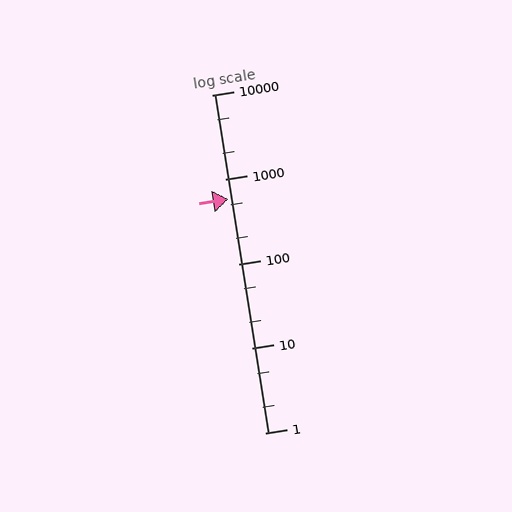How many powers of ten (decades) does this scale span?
The scale spans 4 decades, from 1 to 10000.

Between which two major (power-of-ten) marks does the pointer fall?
The pointer is between 100 and 1000.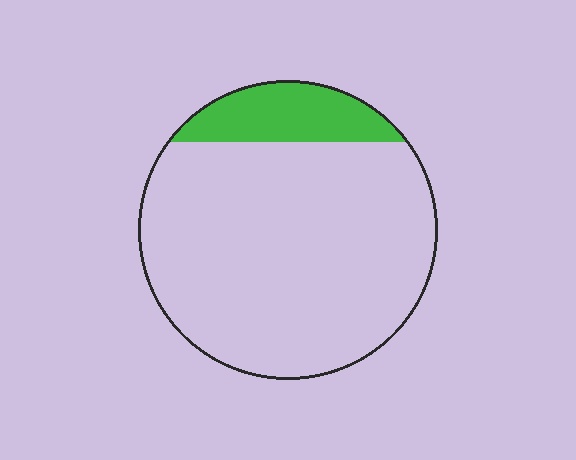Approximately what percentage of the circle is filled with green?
Approximately 15%.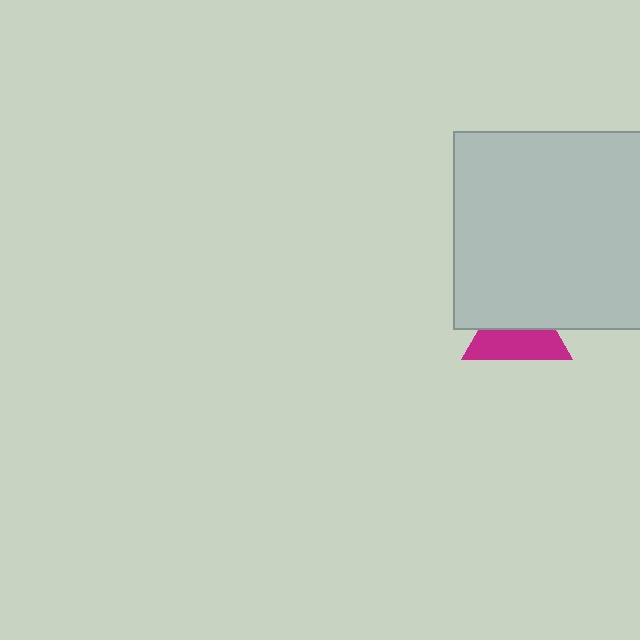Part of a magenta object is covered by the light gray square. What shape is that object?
It is a triangle.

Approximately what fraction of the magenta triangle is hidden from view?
Roughly 48% of the magenta triangle is hidden behind the light gray square.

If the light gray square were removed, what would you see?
You would see the complete magenta triangle.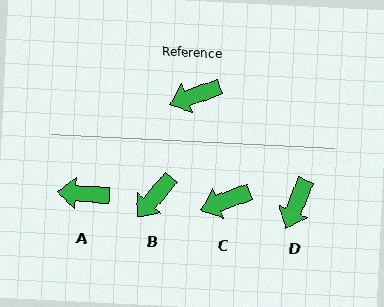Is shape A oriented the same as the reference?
No, it is off by about 23 degrees.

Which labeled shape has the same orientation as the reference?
C.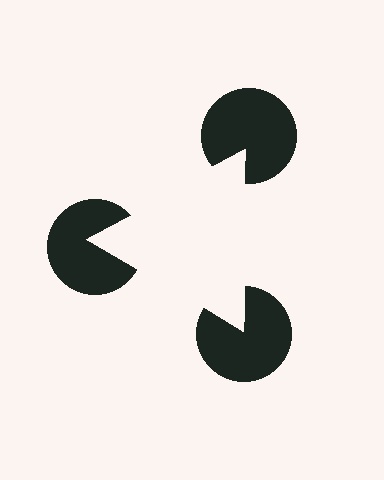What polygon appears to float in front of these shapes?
An illusory triangle — its edges are inferred from the aligned wedge cuts in the pac-man discs, not physically drawn.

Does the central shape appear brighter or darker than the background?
It typically appears slightly brighter than the background, even though no actual brightness change is drawn.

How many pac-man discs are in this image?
There are 3 — one at each vertex of the illusory triangle.